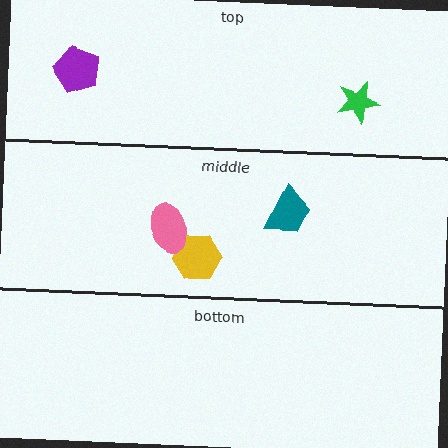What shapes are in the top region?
The purple pentagon, the green star.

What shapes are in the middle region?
The yellow hexagon, the teal trapezoid, the pink ellipse.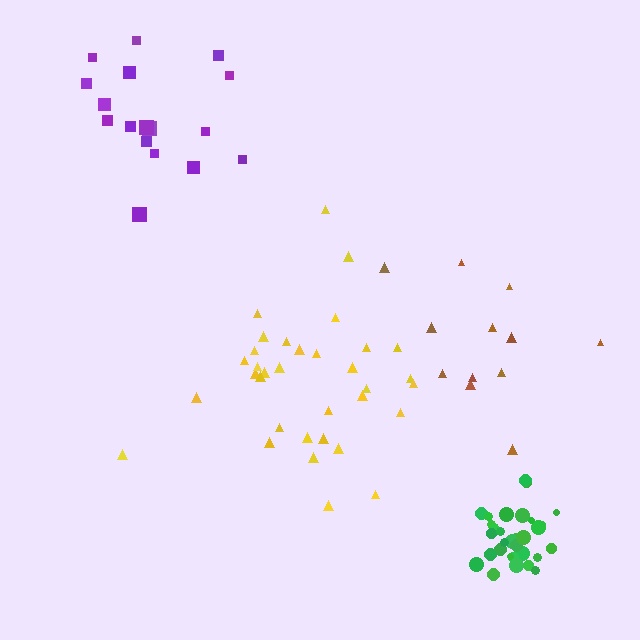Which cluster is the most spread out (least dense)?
Brown.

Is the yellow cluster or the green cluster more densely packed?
Green.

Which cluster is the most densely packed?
Green.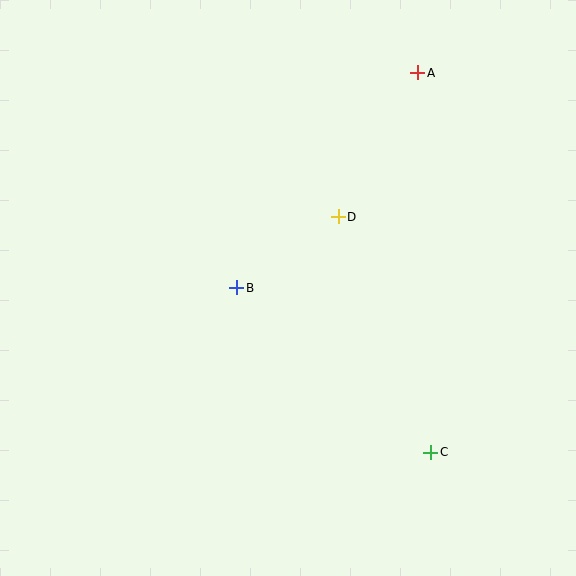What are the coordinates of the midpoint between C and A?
The midpoint between C and A is at (424, 262).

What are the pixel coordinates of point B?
Point B is at (237, 288).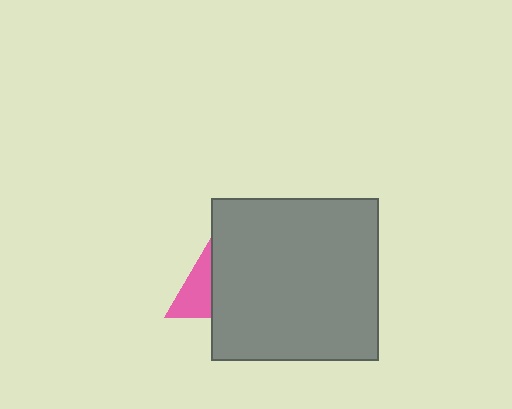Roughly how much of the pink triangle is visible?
A small part of it is visible (roughly 43%).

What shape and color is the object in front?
The object in front is a gray rectangle.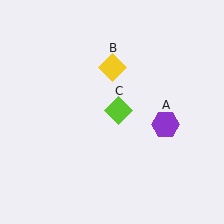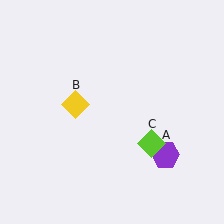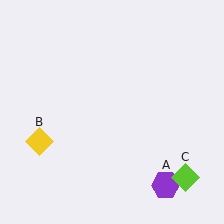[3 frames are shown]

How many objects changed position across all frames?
3 objects changed position: purple hexagon (object A), yellow diamond (object B), lime diamond (object C).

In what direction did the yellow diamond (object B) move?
The yellow diamond (object B) moved down and to the left.